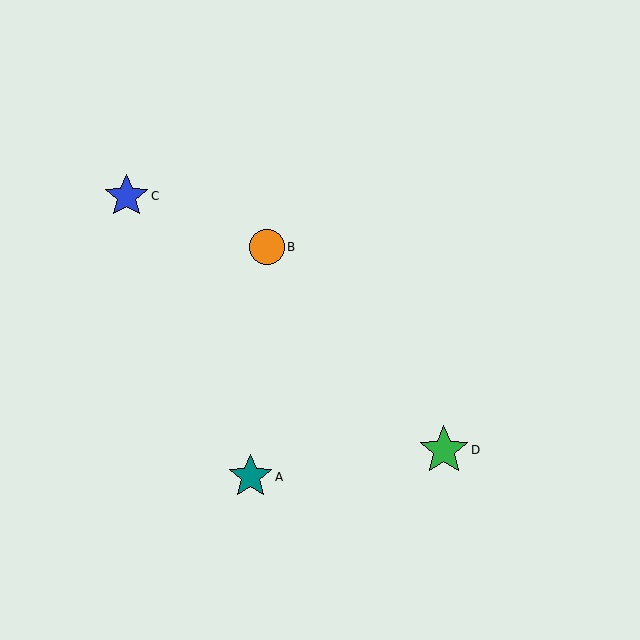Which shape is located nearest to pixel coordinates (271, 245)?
The orange circle (labeled B) at (267, 247) is nearest to that location.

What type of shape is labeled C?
Shape C is a blue star.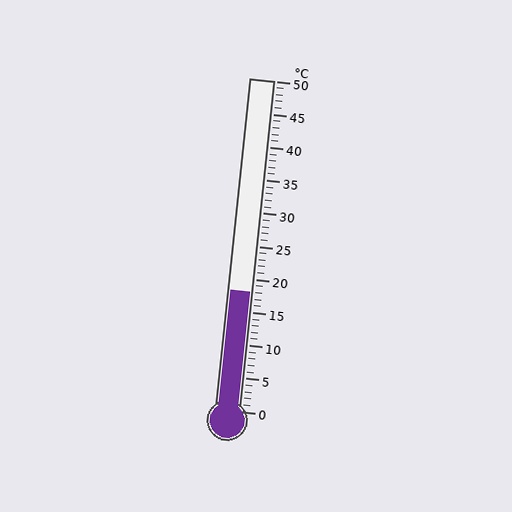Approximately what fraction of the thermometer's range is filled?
The thermometer is filled to approximately 35% of its range.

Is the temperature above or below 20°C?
The temperature is below 20°C.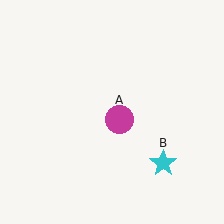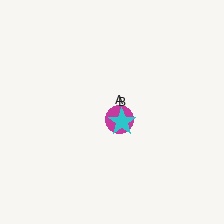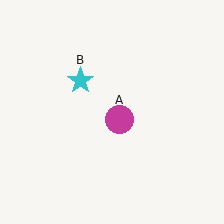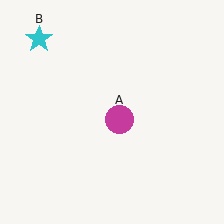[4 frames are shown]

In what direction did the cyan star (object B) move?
The cyan star (object B) moved up and to the left.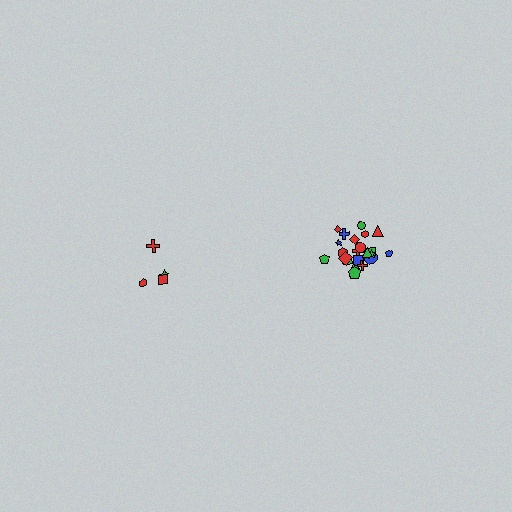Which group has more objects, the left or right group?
The right group.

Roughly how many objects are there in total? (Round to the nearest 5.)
Roughly 25 objects in total.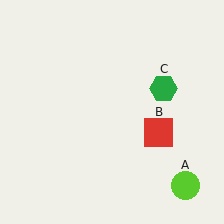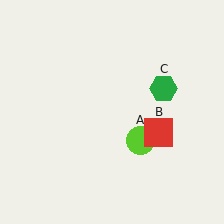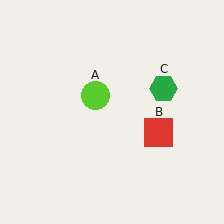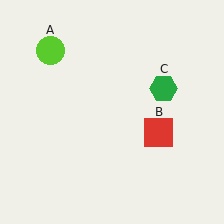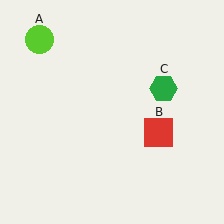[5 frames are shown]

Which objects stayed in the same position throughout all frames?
Red square (object B) and green hexagon (object C) remained stationary.